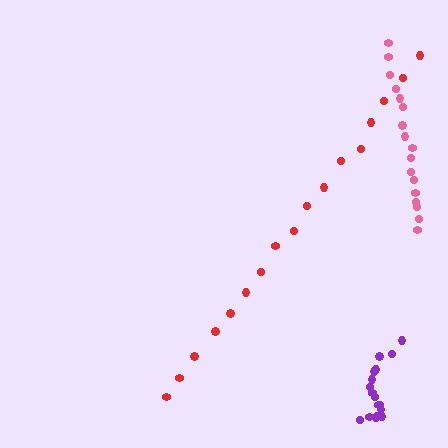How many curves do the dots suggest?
There are 3 distinct paths.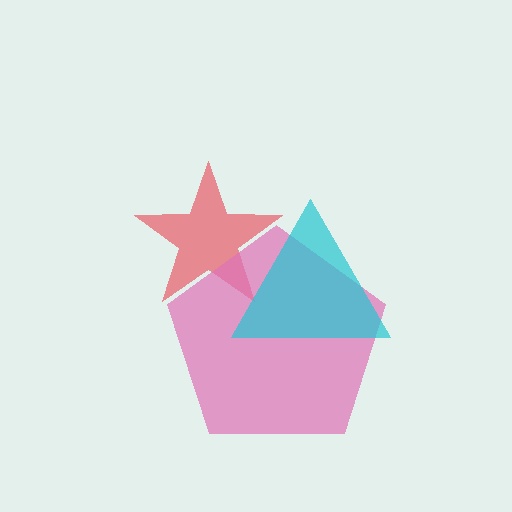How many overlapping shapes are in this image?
There are 3 overlapping shapes in the image.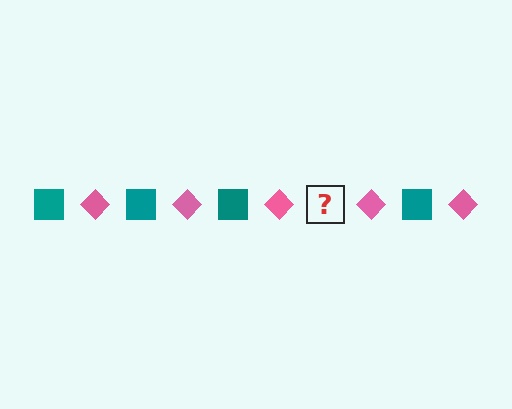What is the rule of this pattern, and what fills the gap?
The rule is that the pattern alternates between teal square and pink diamond. The gap should be filled with a teal square.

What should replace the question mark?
The question mark should be replaced with a teal square.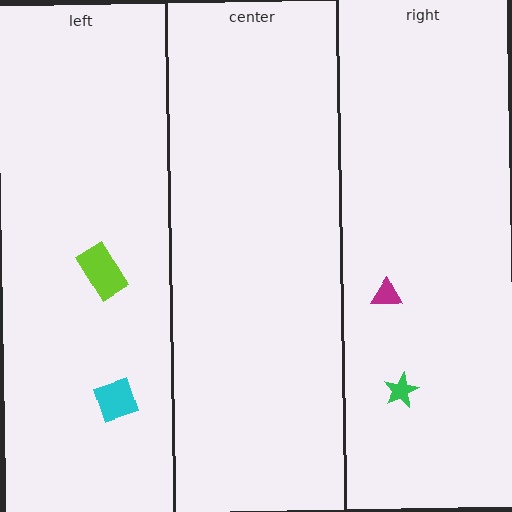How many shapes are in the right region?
2.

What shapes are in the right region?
The magenta triangle, the green star.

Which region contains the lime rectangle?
The left region.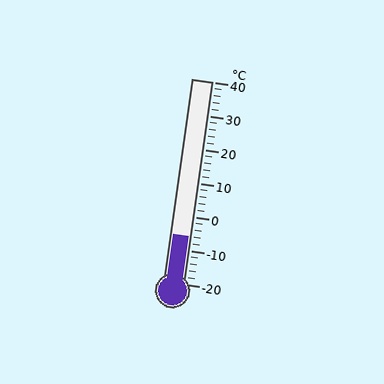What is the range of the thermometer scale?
The thermometer scale ranges from -20°C to 40°C.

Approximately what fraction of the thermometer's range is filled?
The thermometer is filled to approximately 25% of its range.